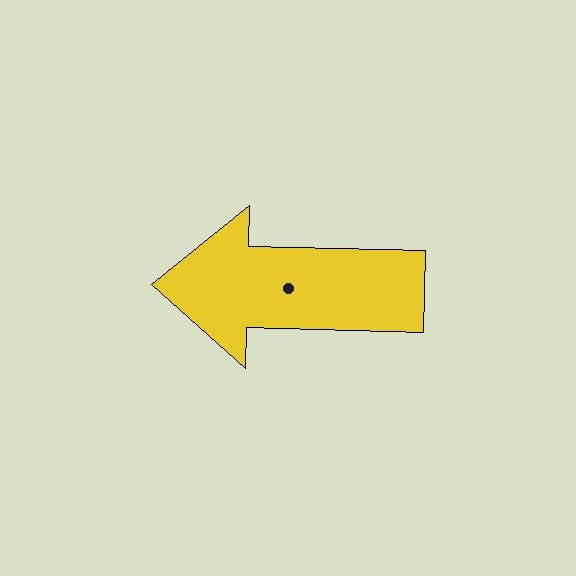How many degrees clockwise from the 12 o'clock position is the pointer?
Approximately 271 degrees.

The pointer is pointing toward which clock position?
Roughly 9 o'clock.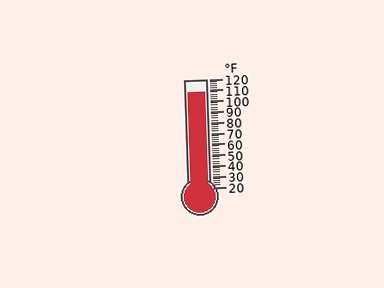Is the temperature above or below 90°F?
The temperature is above 90°F.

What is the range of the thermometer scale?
The thermometer scale ranges from 20°F to 120°F.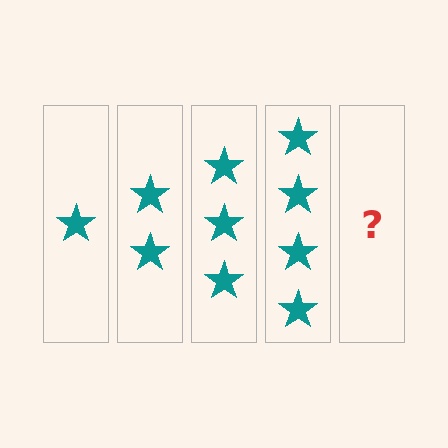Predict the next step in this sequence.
The next step is 5 stars.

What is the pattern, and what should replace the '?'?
The pattern is that each step adds one more star. The '?' should be 5 stars.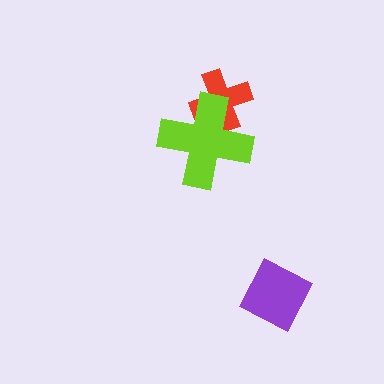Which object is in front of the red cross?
The lime cross is in front of the red cross.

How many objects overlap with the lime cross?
1 object overlaps with the lime cross.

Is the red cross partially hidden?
Yes, it is partially covered by another shape.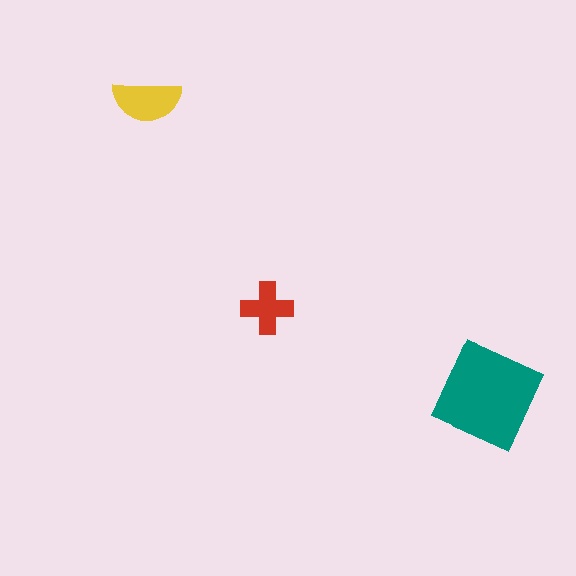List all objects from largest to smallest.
The teal square, the yellow semicircle, the red cross.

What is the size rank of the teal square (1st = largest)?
1st.